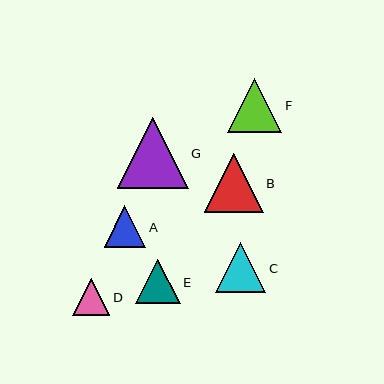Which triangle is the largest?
Triangle G is the largest with a size of approximately 71 pixels.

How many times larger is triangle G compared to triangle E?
Triangle G is approximately 1.6 times the size of triangle E.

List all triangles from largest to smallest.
From largest to smallest: G, B, F, C, E, A, D.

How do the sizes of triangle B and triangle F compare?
Triangle B and triangle F are approximately the same size.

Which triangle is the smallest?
Triangle D is the smallest with a size of approximately 37 pixels.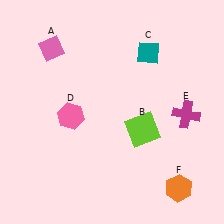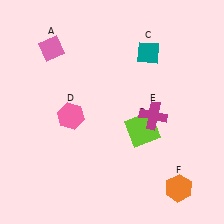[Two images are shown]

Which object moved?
The magenta cross (E) moved left.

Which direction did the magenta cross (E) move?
The magenta cross (E) moved left.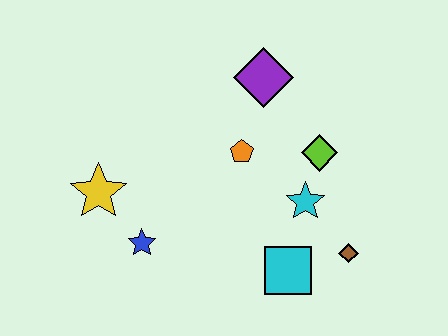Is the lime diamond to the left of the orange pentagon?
No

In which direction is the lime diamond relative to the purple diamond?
The lime diamond is below the purple diamond.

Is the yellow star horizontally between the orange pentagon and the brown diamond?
No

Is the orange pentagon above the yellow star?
Yes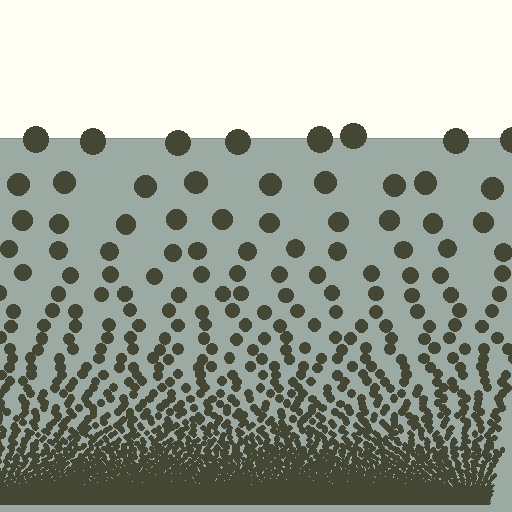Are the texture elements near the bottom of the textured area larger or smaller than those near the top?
Smaller. The gradient is inverted — elements near the bottom are smaller and denser.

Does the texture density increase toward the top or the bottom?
Density increases toward the bottom.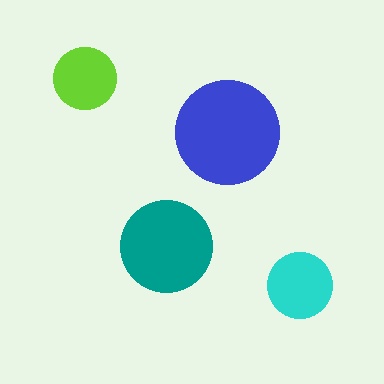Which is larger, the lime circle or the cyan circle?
The cyan one.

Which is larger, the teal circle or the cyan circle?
The teal one.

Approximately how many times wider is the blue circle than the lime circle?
About 1.5 times wider.